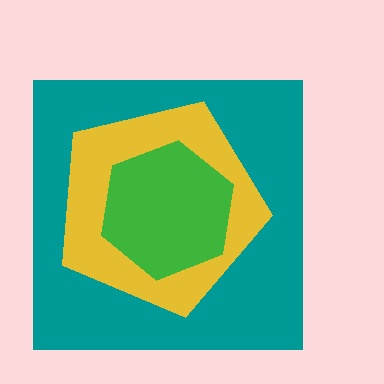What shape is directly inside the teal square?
The yellow pentagon.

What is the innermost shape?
The green hexagon.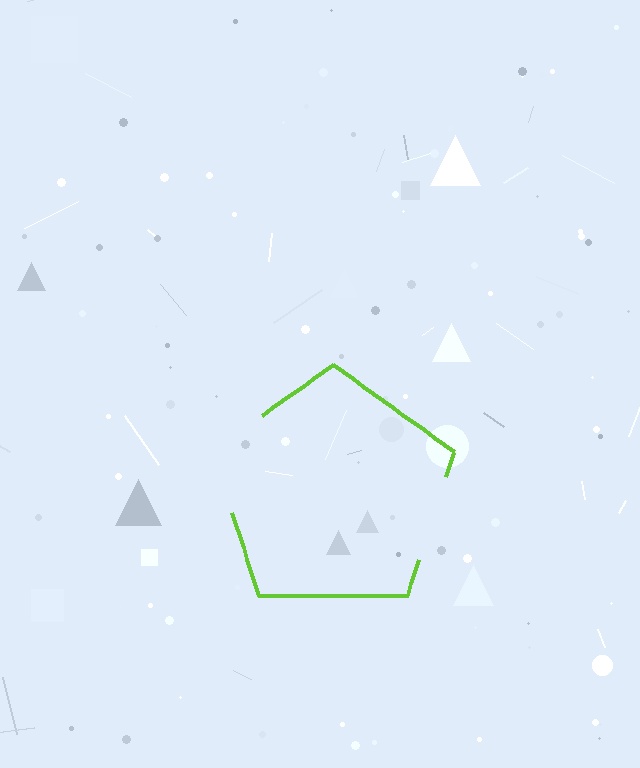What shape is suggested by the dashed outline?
The dashed outline suggests a pentagon.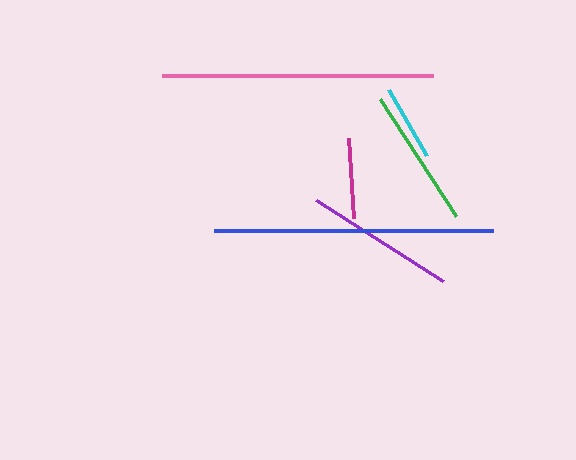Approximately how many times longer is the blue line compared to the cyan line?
The blue line is approximately 3.7 times the length of the cyan line.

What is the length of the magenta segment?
The magenta segment is approximately 80 pixels long.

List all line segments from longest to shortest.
From longest to shortest: blue, pink, purple, green, magenta, cyan.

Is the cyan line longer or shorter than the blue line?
The blue line is longer than the cyan line.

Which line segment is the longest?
The blue line is the longest at approximately 279 pixels.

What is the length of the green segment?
The green segment is approximately 140 pixels long.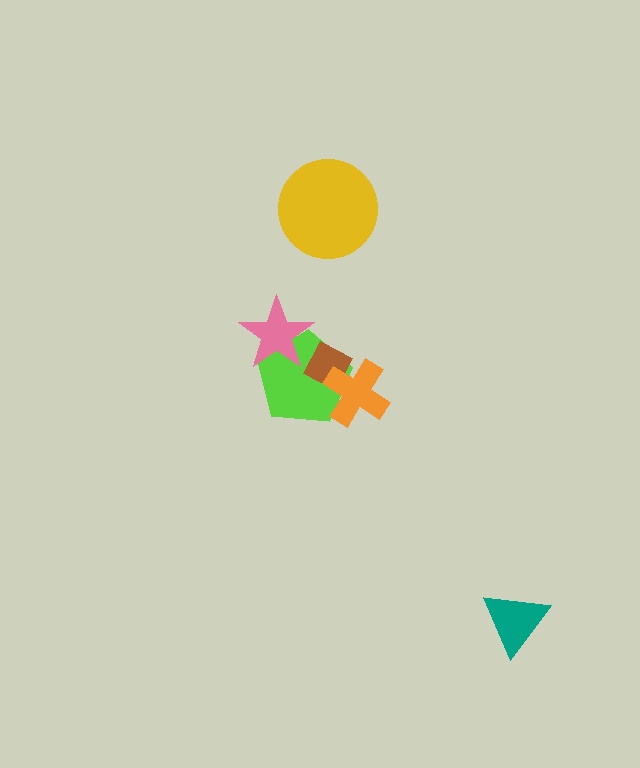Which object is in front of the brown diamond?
The orange cross is in front of the brown diamond.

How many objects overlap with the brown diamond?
2 objects overlap with the brown diamond.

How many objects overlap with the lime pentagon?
3 objects overlap with the lime pentagon.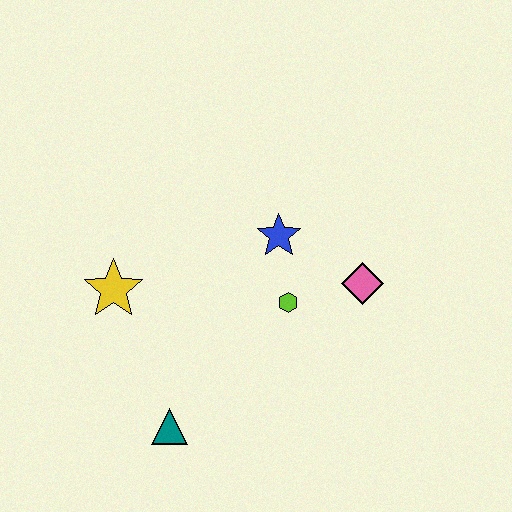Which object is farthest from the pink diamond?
The yellow star is farthest from the pink diamond.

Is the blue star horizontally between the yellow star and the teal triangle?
No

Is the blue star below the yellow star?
No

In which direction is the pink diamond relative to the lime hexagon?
The pink diamond is to the right of the lime hexagon.